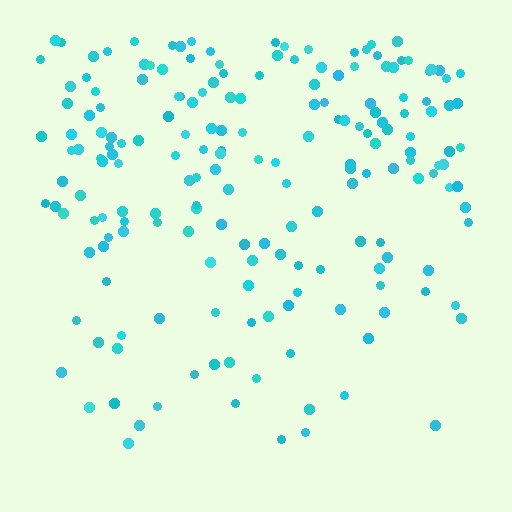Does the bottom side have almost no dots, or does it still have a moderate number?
Still a moderate number, just noticeably fewer than the top.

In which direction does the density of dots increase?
From bottom to top, with the top side densest.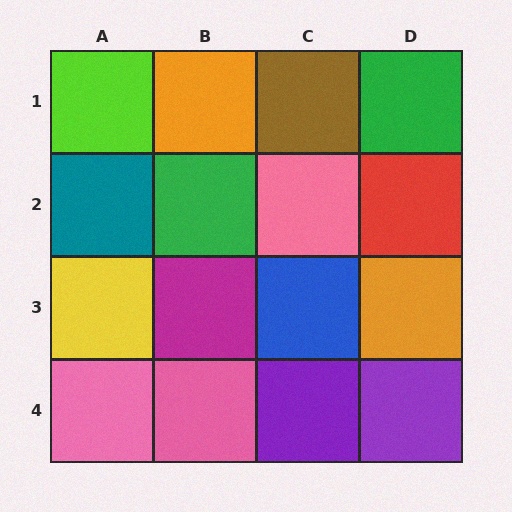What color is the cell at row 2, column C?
Pink.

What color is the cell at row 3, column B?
Magenta.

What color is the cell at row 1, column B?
Orange.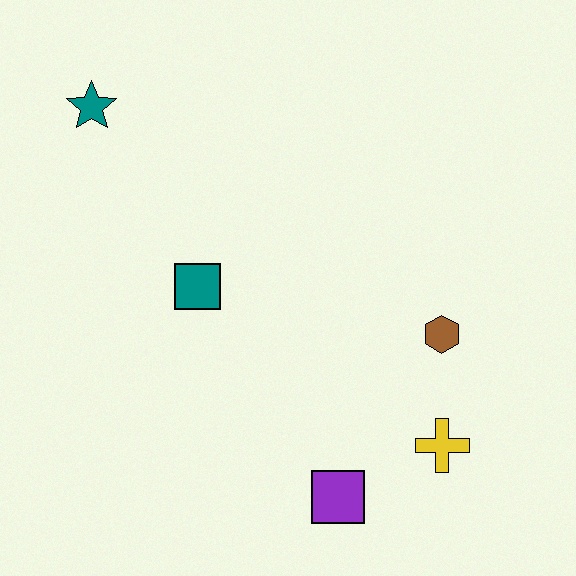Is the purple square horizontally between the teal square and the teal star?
No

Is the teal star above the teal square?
Yes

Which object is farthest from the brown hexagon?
The teal star is farthest from the brown hexagon.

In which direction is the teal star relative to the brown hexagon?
The teal star is to the left of the brown hexagon.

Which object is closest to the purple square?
The yellow cross is closest to the purple square.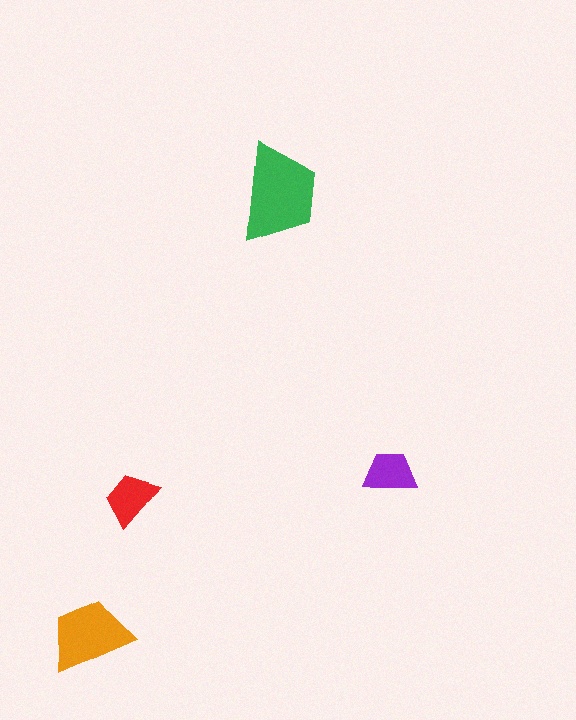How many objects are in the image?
There are 4 objects in the image.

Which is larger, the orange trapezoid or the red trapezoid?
The orange one.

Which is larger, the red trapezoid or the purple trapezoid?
The red one.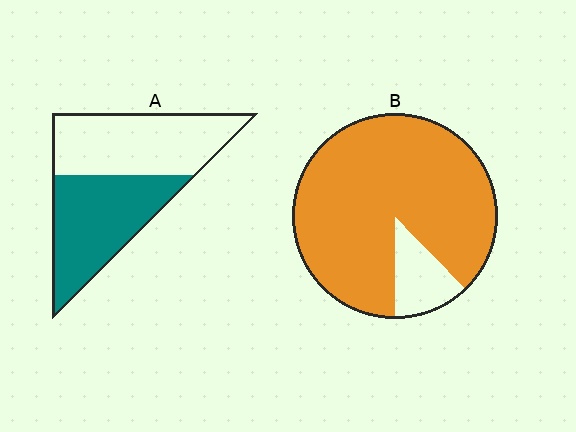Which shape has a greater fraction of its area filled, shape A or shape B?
Shape B.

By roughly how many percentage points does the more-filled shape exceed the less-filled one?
By roughly 40 percentage points (B over A).